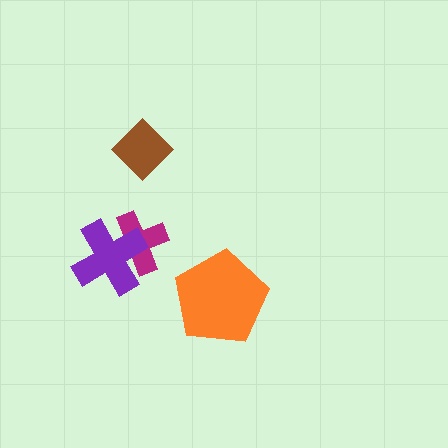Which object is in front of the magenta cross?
The purple cross is in front of the magenta cross.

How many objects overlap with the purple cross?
1 object overlaps with the purple cross.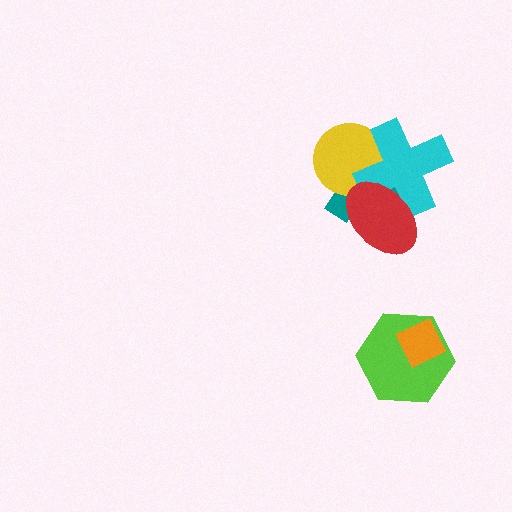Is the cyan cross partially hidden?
Yes, it is partially covered by another shape.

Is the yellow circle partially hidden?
Yes, it is partially covered by another shape.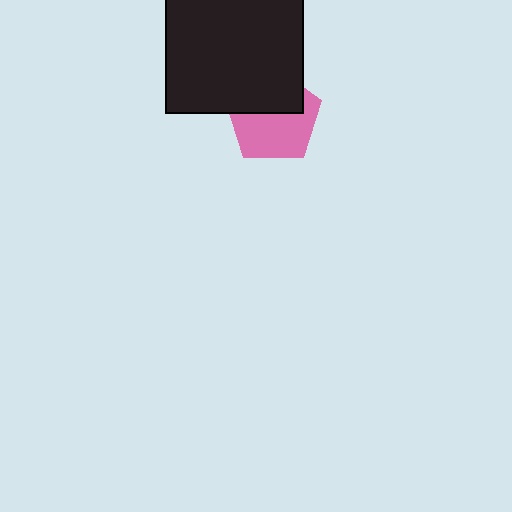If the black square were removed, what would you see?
You would see the complete pink pentagon.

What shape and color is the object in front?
The object in front is a black square.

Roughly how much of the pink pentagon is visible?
About half of it is visible (roughly 58%).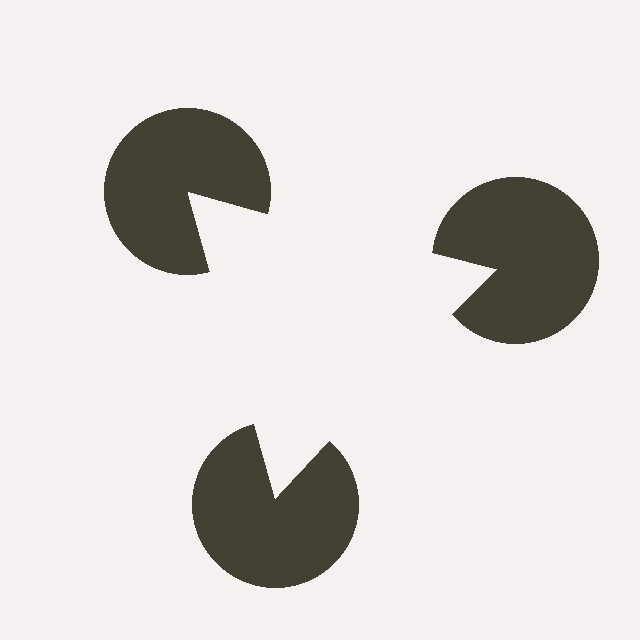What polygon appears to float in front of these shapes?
An illusory triangle — its edges are inferred from the aligned wedge cuts in the pac-man discs, not physically drawn.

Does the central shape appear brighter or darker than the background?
It typically appears slightly brighter than the background, even though no actual brightness change is drawn.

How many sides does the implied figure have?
3 sides.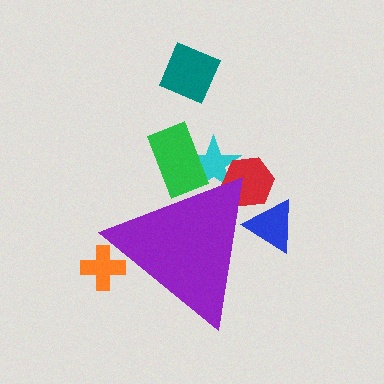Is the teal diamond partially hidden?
No, the teal diamond is fully visible.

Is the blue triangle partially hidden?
Yes, the blue triangle is partially hidden behind the purple triangle.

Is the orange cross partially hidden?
Yes, the orange cross is partially hidden behind the purple triangle.